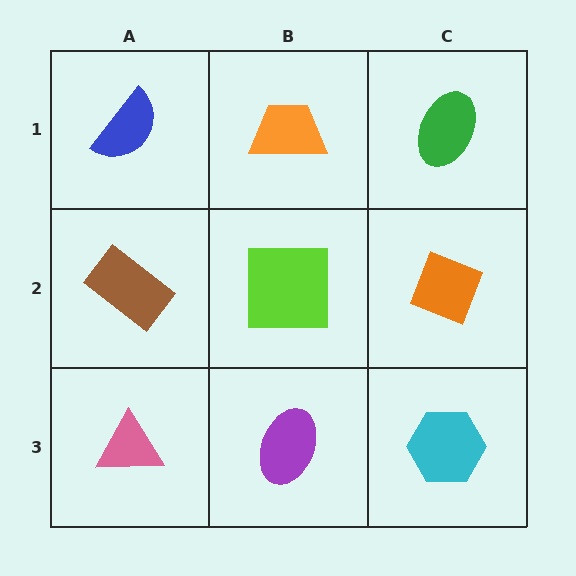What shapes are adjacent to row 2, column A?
A blue semicircle (row 1, column A), a pink triangle (row 3, column A), a lime square (row 2, column B).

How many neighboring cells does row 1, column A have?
2.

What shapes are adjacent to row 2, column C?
A green ellipse (row 1, column C), a cyan hexagon (row 3, column C), a lime square (row 2, column B).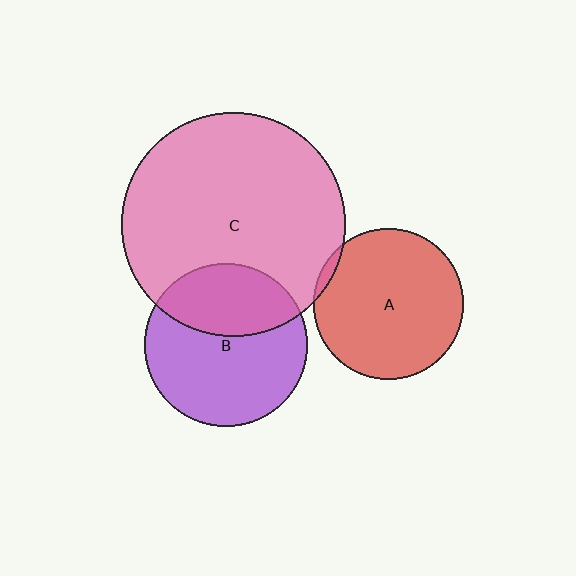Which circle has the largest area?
Circle C (pink).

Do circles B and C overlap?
Yes.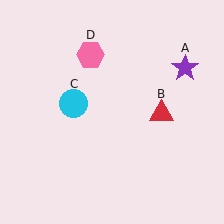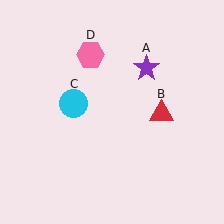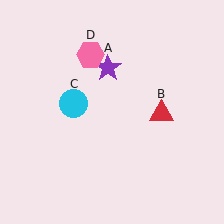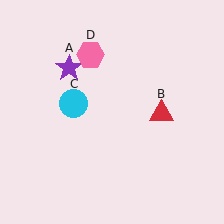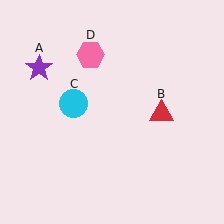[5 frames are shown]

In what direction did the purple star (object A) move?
The purple star (object A) moved left.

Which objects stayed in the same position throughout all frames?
Red triangle (object B) and cyan circle (object C) and pink hexagon (object D) remained stationary.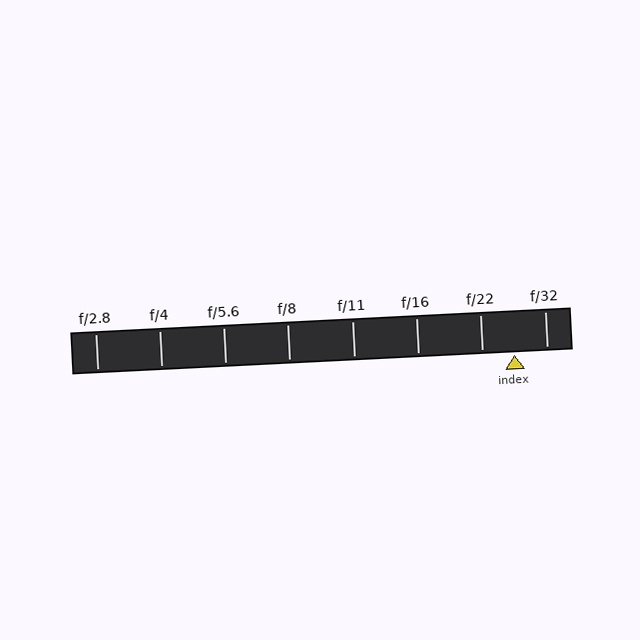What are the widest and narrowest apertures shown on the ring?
The widest aperture shown is f/2.8 and the narrowest is f/32.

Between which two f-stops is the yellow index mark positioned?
The index mark is between f/22 and f/32.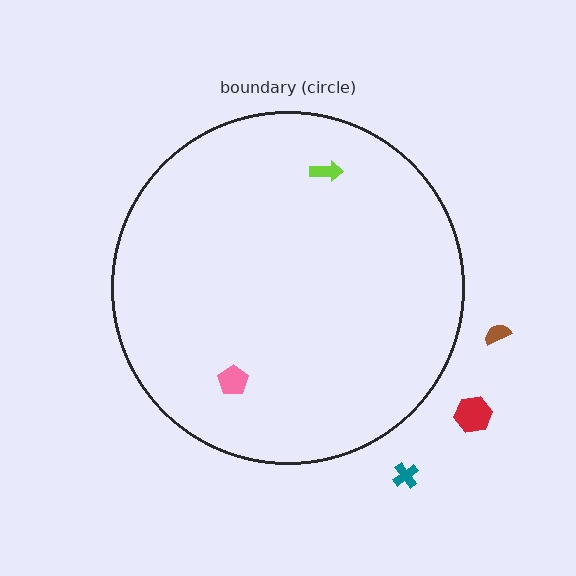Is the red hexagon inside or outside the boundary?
Outside.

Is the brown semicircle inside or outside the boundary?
Outside.